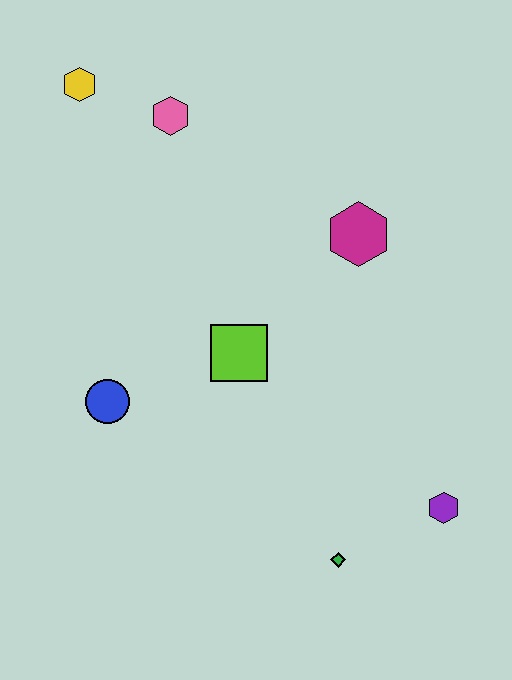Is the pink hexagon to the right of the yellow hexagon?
Yes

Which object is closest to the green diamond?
The purple hexagon is closest to the green diamond.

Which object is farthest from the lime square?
The yellow hexagon is farthest from the lime square.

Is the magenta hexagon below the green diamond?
No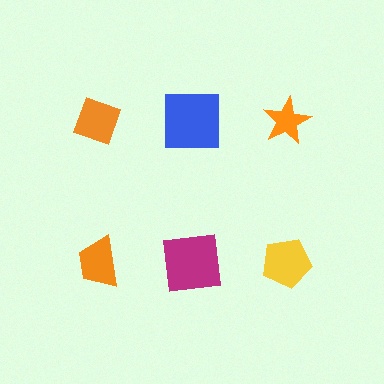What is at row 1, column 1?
An orange diamond.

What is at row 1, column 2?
A blue square.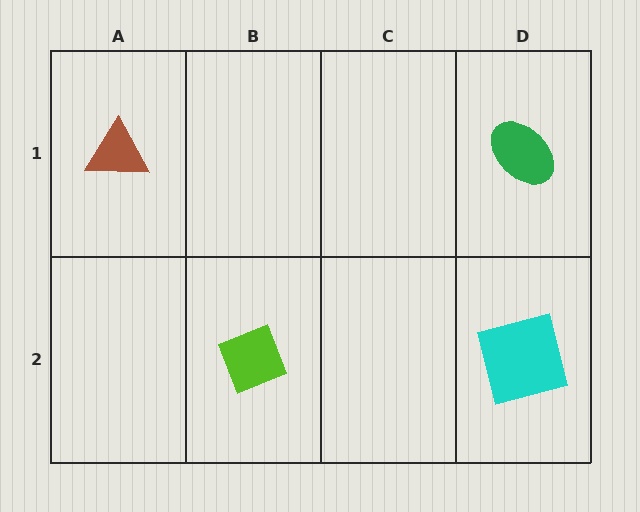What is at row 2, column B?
A lime diamond.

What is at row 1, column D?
A green ellipse.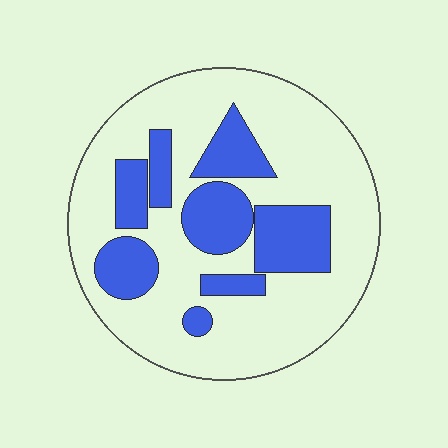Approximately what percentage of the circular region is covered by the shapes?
Approximately 30%.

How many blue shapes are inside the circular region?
8.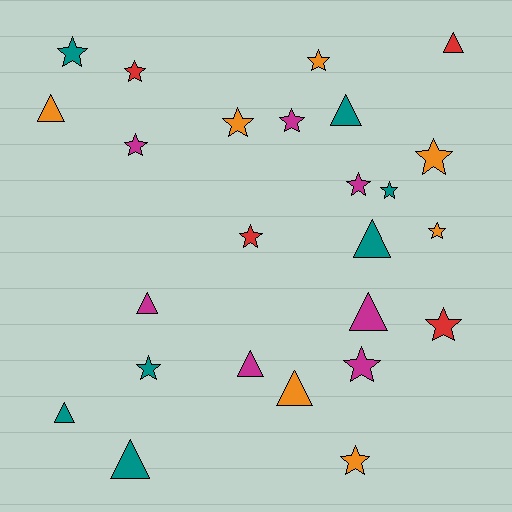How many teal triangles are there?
There are 4 teal triangles.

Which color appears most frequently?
Orange, with 7 objects.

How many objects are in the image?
There are 25 objects.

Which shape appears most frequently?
Star, with 15 objects.